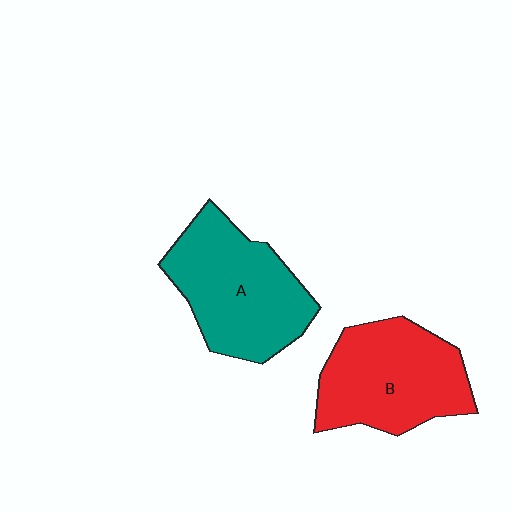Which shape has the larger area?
Shape A (teal).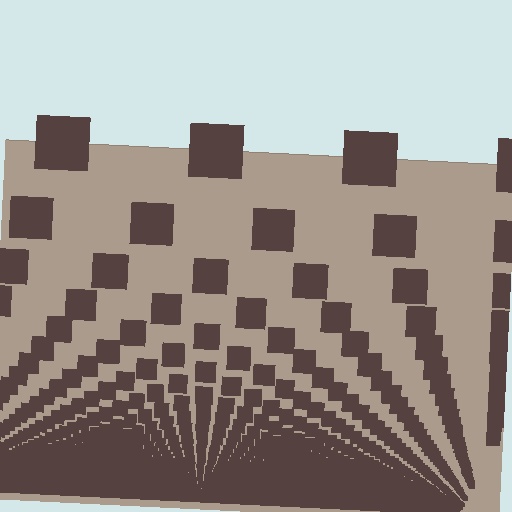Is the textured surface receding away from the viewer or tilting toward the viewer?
The surface appears to tilt toward the viewer. Texture elements get larger and sparser toward the top.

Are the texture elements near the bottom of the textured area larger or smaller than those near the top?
Smaller. The gradient is inverted — elements near the bottom are smaller and denser.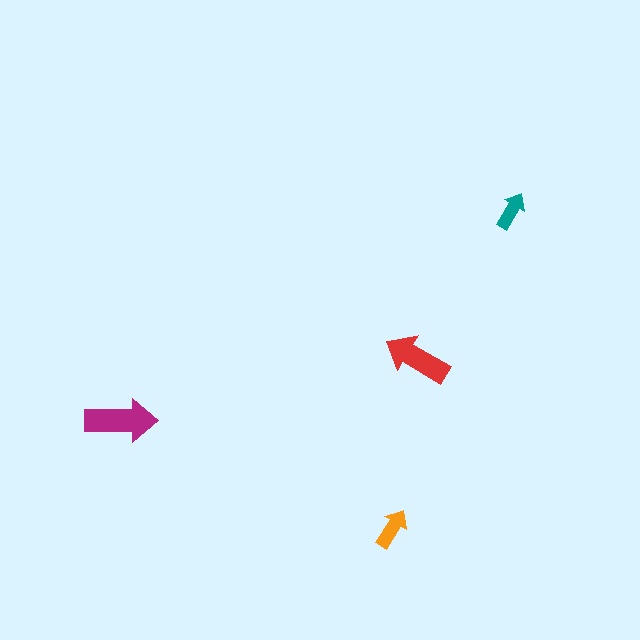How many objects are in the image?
There are 4 objects in the image.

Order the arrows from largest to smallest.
the magenta one, the red one, the orange one, the teal one.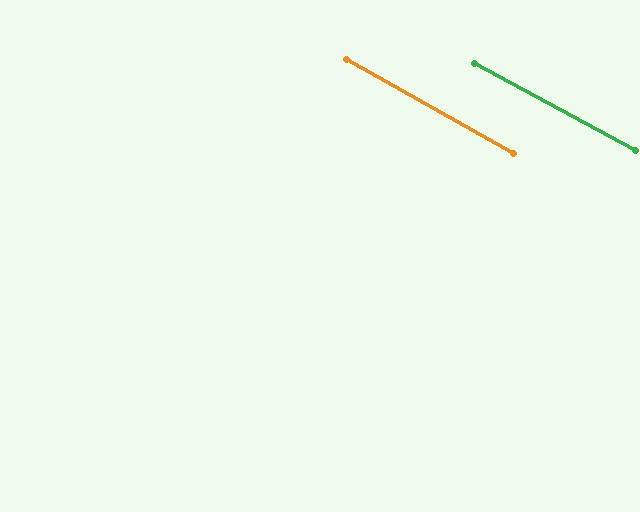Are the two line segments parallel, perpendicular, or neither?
Parallel — their directions differ by only 0.8°.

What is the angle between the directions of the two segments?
Approximately 1 degree.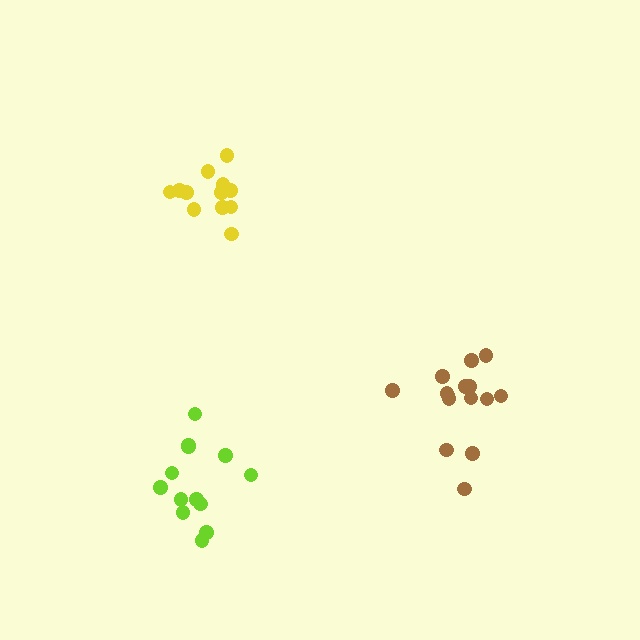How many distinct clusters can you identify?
There are 3 distinct clusters.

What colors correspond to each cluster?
The clusters are colored: brown, lime, yellow.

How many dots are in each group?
Group 1: 15 dots, Group 2: 13 dots, Group 3: 12 dots (40 total).